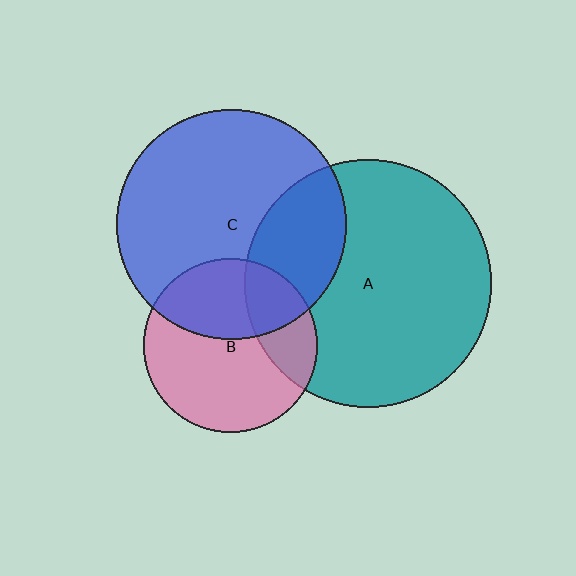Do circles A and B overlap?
Yes.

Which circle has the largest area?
Circle A (teal).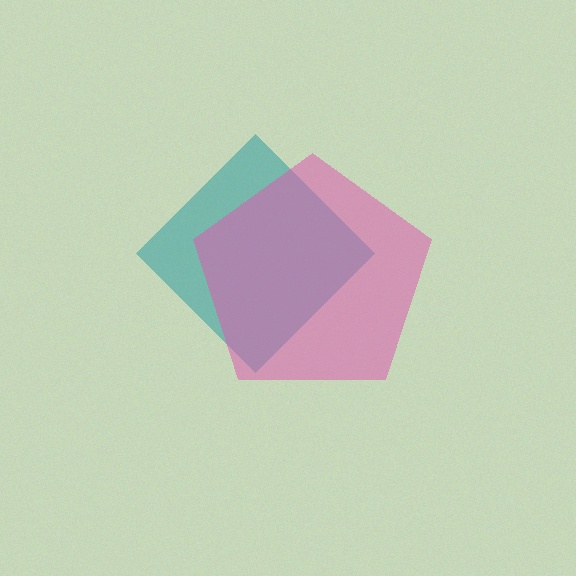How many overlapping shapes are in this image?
There are 2 overlapping shapes in the image.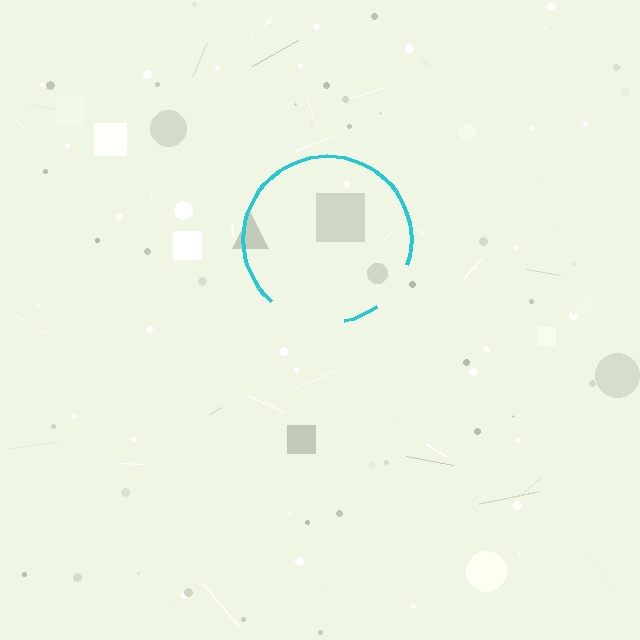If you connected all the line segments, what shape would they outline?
They would outline a circle.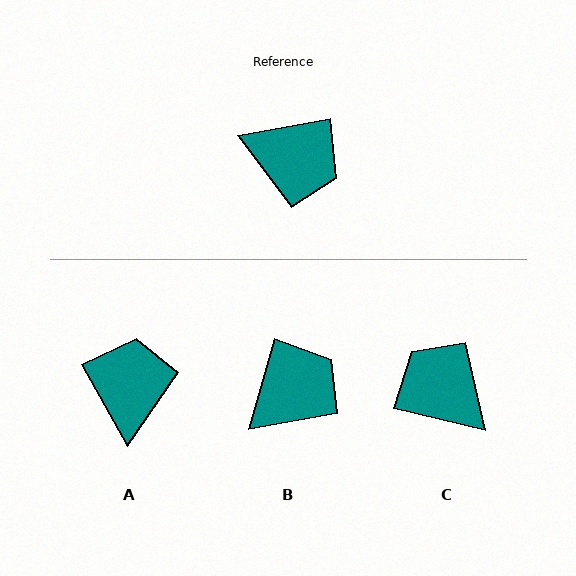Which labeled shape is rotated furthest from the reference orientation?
C, about 156 degrees away.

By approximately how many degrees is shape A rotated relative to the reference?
Approximately 108 degrees counter-clockwise.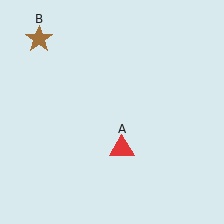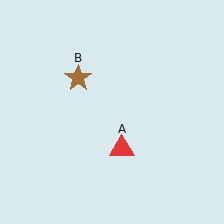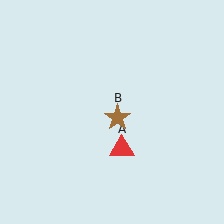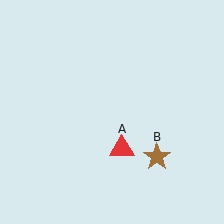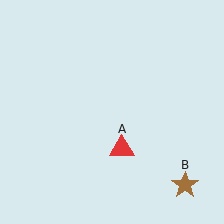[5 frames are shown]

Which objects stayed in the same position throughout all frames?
Red triangle (object A) remained stationary.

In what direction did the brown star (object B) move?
The brown star (object B) moved down and to the right.